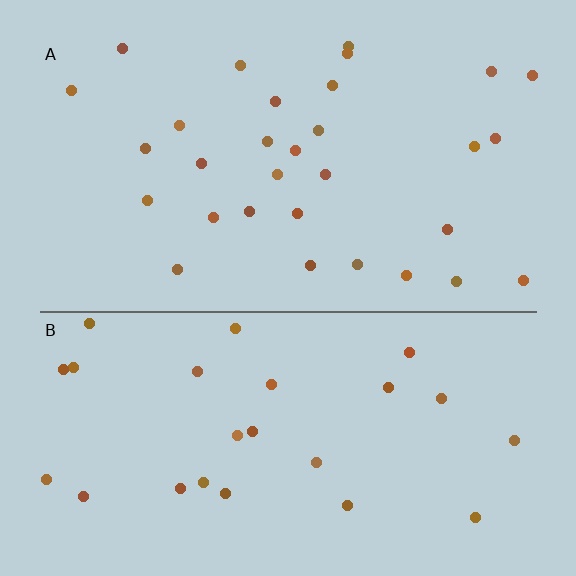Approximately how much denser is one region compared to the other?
Approximately 1.2× — region A over region B.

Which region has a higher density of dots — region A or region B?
A (the top).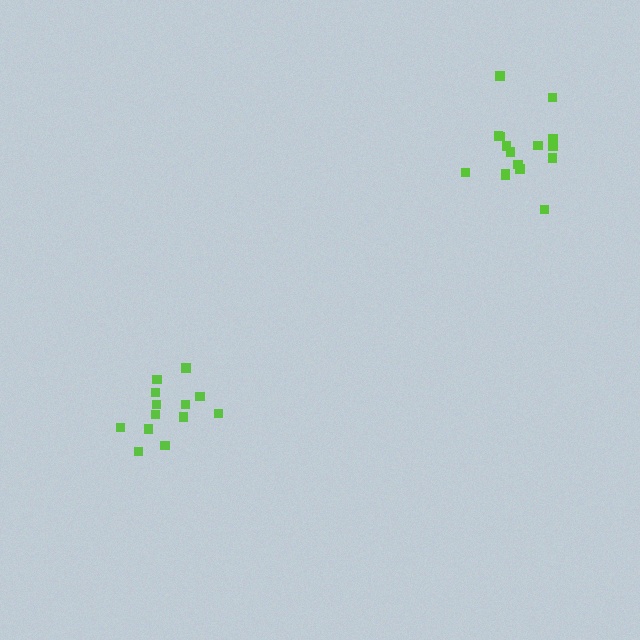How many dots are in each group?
Group 1: 13 dots, Group 2: 16 dots (29 total).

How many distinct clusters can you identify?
There are 2 distinct clusters.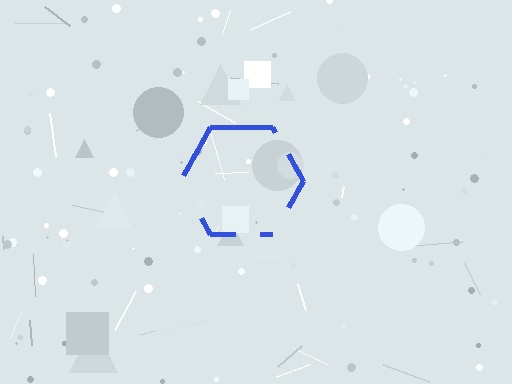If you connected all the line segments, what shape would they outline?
They would outline a hexagon.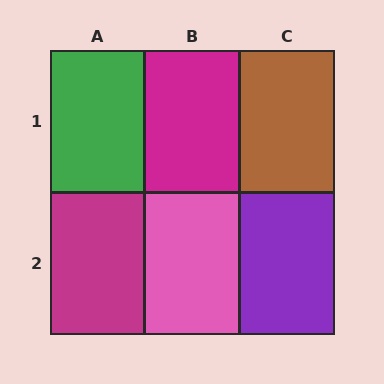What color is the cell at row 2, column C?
Purple.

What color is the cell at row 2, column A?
Magenta.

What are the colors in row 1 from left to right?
Green, magenta, brown.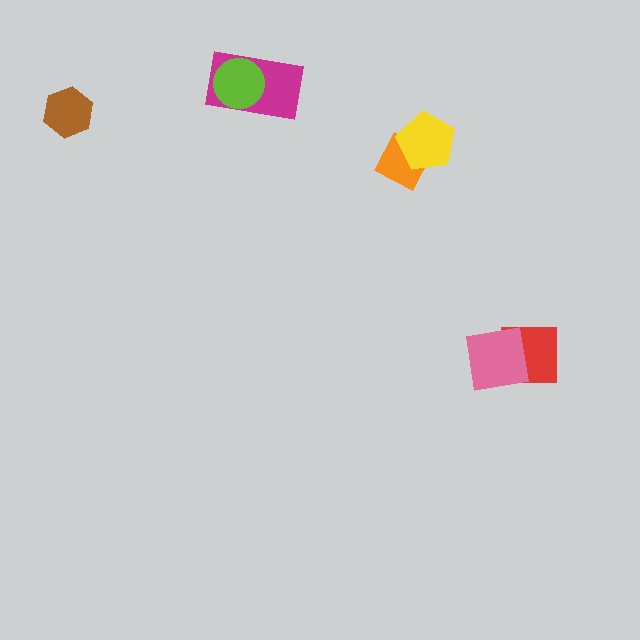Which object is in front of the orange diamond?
The yellow pentagon is in front of the orange diamond.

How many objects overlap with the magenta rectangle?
1 object overlaps with the magenta rectangle.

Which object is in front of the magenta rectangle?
The lime circle is in front of the magenta rectangle.